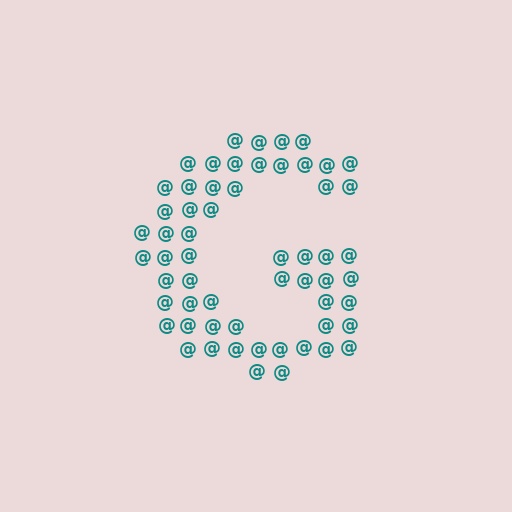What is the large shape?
The large shape is the letter G.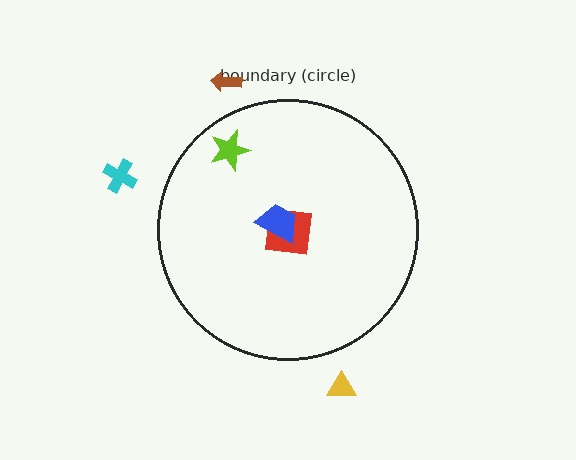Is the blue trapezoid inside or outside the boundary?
Inside.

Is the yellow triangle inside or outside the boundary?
Outside.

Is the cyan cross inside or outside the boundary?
Outside.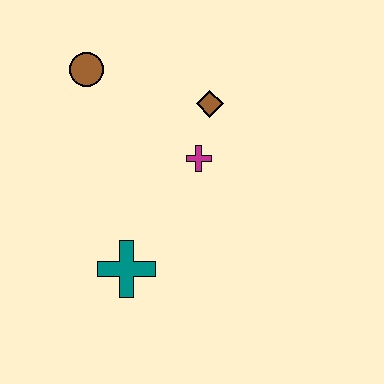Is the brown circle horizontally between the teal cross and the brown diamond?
No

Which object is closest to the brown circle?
The brown diamond is closest to the brown circle.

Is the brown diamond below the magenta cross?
No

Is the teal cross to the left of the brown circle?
No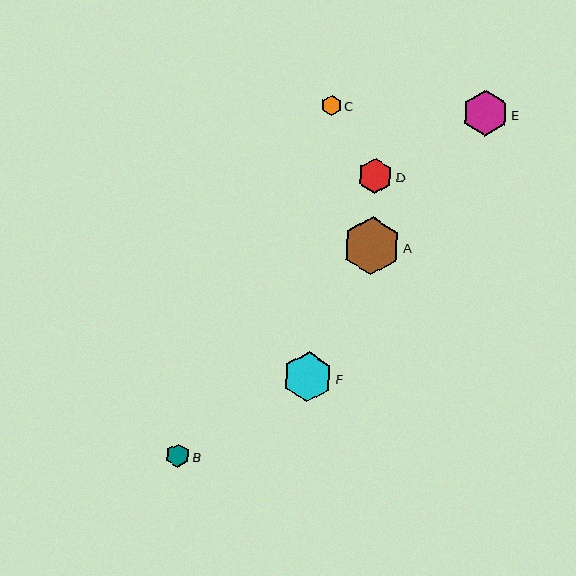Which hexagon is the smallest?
Hexagon C is the smallest with a size of approximately 21 pixels.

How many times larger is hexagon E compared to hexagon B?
Hexagon E is approximately 1.9 times the size of hexagon B.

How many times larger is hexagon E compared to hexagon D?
Hexagon E is approximately 1.3 times the size of hexagon D.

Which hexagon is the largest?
Hexagon A is the largest with a size of approximately 58 pixels.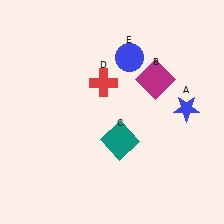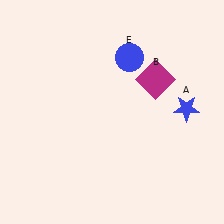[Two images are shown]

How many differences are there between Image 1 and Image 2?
There are 2 differences between the two images.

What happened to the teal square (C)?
The teal square (C) was removed in Image 2. It was in the bottom-right area of Image 1.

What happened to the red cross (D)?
The red cross (D) was removed in Image 2. It was in the top-left area of Image 1.